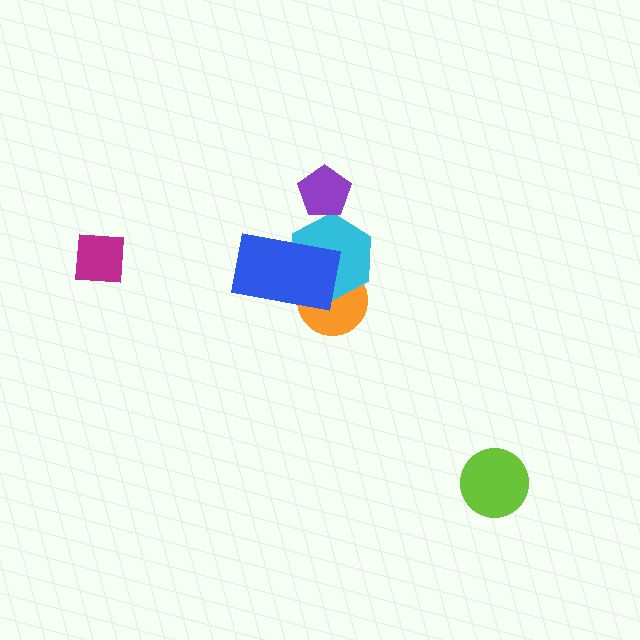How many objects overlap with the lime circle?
0 objects overlap with the lime circle.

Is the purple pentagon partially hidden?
No, no other shape covers it.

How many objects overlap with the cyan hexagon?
3 objects overlap with the cyan hexagon.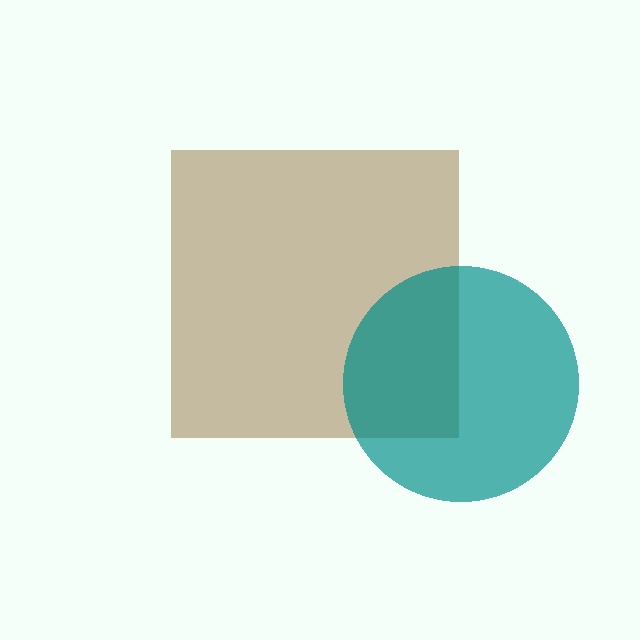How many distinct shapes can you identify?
There are 2 distinct shapes: a brown square, a teal circle.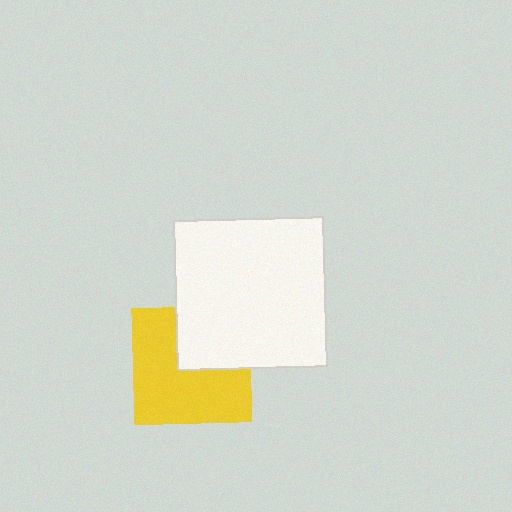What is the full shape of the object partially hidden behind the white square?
The partially hidden object is a yellow square.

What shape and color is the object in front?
The object in front is a white square.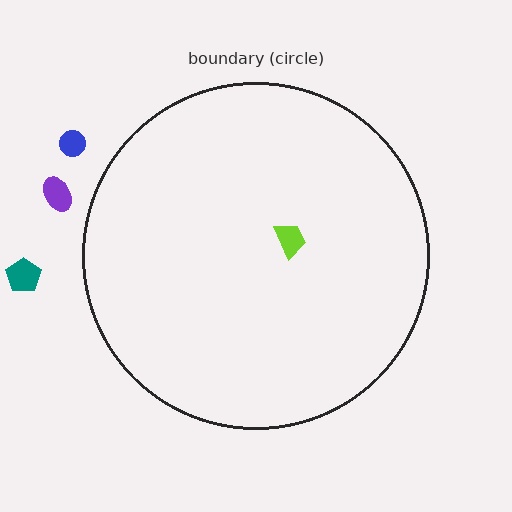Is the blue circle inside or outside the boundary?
Outside.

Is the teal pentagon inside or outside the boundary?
Outside.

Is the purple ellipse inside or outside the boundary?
Outside.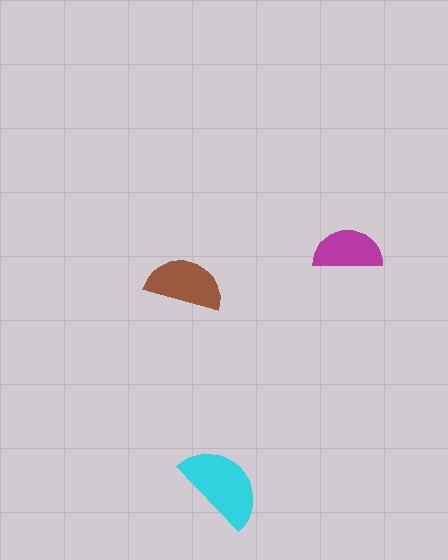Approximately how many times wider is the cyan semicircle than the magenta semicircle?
About 1.5 times wider.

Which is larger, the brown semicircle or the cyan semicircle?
The cyan one.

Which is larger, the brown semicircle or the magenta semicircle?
The brown one.